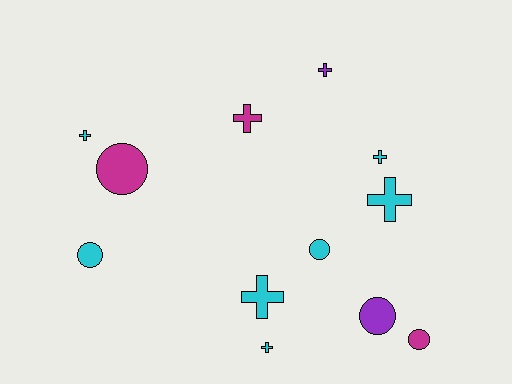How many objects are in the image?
There are 12 objects.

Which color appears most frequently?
Cyan, with 7 objects.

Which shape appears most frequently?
Cross, with 7 objects.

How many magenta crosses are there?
There is 1 magenta cross.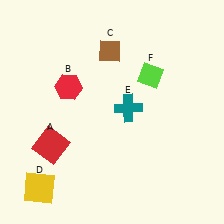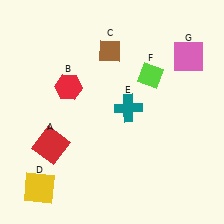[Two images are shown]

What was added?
A pink square (G) was added in Image 2.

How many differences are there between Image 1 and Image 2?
There is 1 difference between the two images.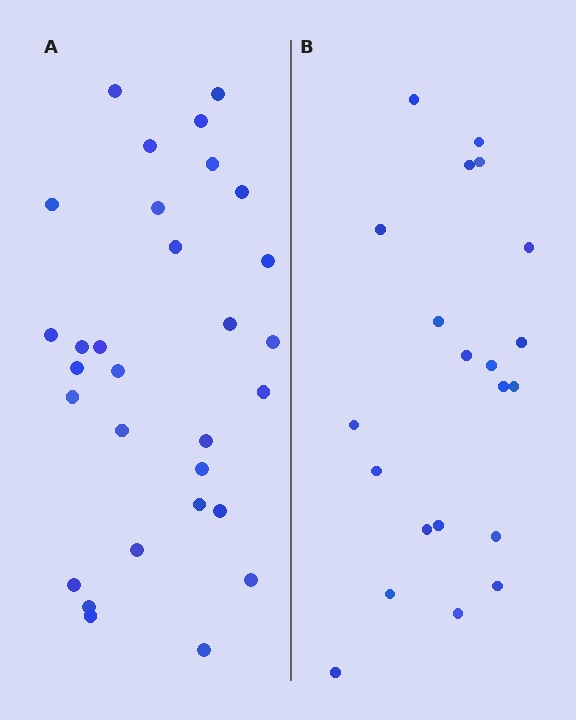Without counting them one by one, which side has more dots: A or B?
Region A (the left region) has more dots.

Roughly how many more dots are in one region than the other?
Region A has roughly 8 or so more dots than region B.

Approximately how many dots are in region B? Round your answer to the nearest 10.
About 20 dots. (The exact count is 21, which rounds to 20.)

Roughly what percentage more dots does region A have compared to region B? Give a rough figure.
About 45% more.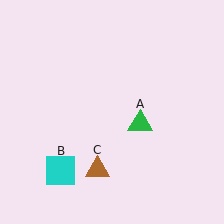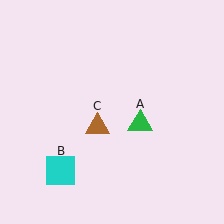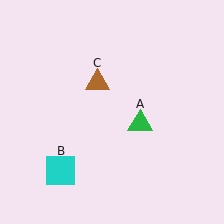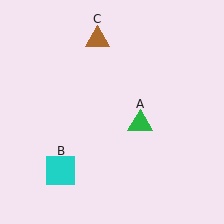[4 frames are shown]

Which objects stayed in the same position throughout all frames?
Green triangle (object A) and cyan square (object B) remained stationary.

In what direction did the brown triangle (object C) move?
The brown triangle (object C) moved up.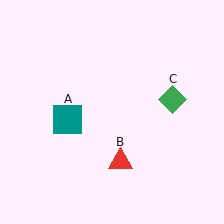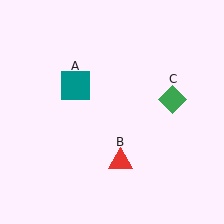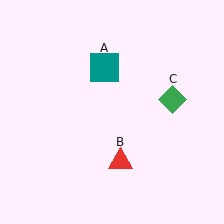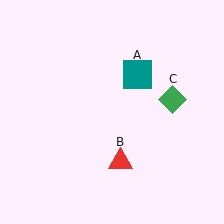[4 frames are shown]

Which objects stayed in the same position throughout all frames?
Red triangle (object B) and green diamond (object C) remained stationary.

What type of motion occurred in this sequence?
The teal square (object A) rotated clockwise around the center of the scene.